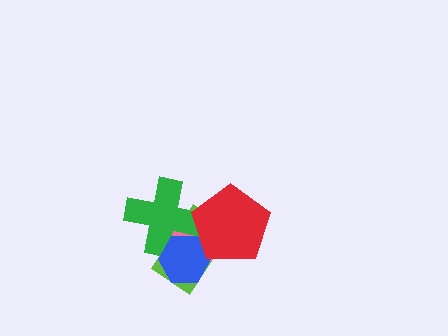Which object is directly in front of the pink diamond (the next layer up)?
The green cross is directly in front of the pink diamond.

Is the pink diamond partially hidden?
Yes, it is partially covered by another shape.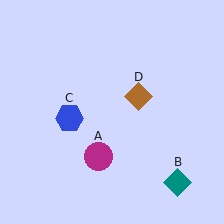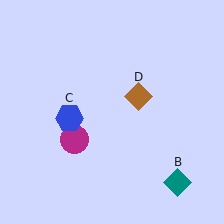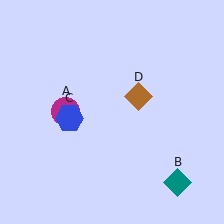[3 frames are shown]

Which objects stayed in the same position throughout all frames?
Teal diamond (object B) and blue hexagon (object C) and brown diamond (object D) remained stationary.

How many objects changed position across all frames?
1 object changed position: magenta circle (object A).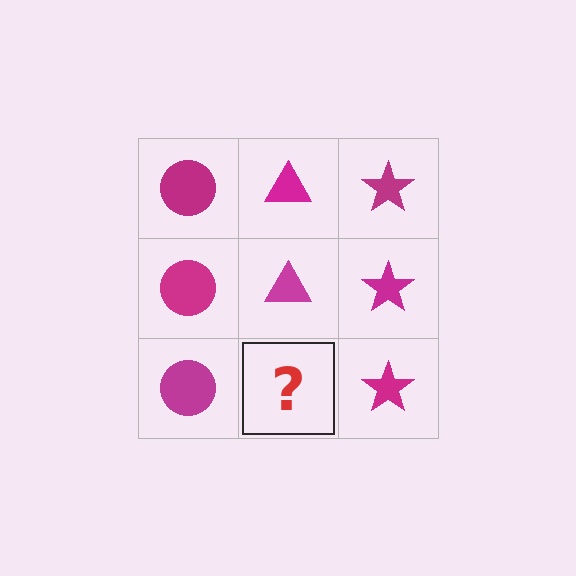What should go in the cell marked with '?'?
The missing cell should contain a magenta triangle.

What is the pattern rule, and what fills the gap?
The rule is that each column has a consistent shape. The gap should be filled with a magenta triangle.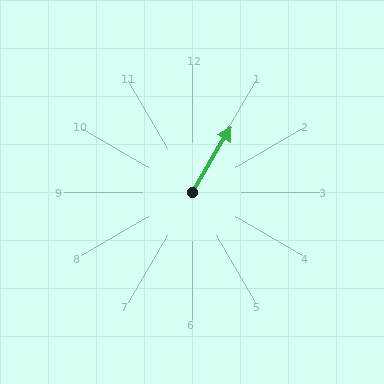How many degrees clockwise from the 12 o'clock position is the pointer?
Approximately 31 degrees.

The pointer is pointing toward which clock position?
Roughly 1 o'clock.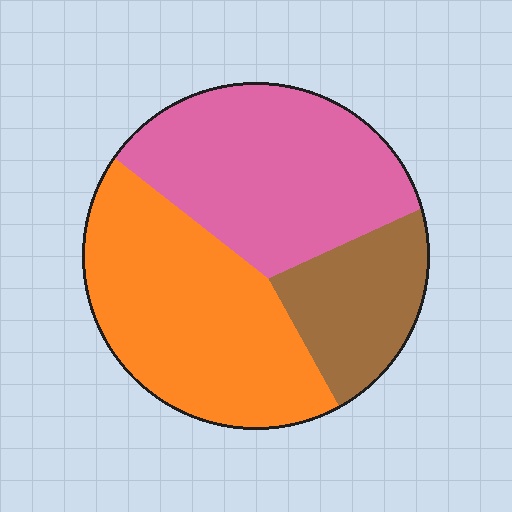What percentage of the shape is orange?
Orange takes up about two fifths (2/5) of the shape.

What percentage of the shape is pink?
Pink covers 39% of the shape.